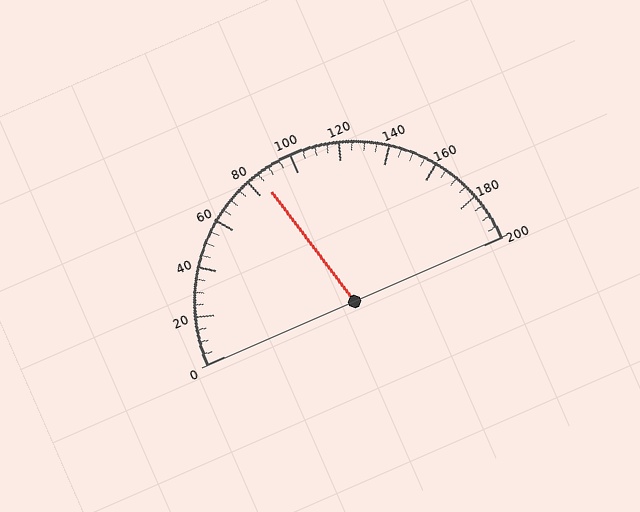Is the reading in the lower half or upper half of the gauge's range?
The reading is in the lower half of the range (0 to 200).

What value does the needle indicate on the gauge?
The needle indicates approximately 85.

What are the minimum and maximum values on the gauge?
The gauge ranges from 0 to 200.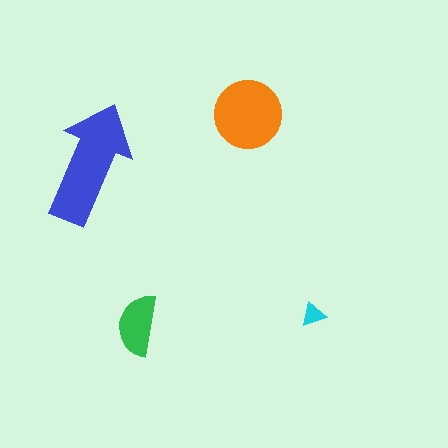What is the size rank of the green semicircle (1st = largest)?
3rd.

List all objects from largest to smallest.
The blue arrow, the orange circle, the green semicircle, the cyan triangle.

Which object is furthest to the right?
The cyan triangle is rightmost.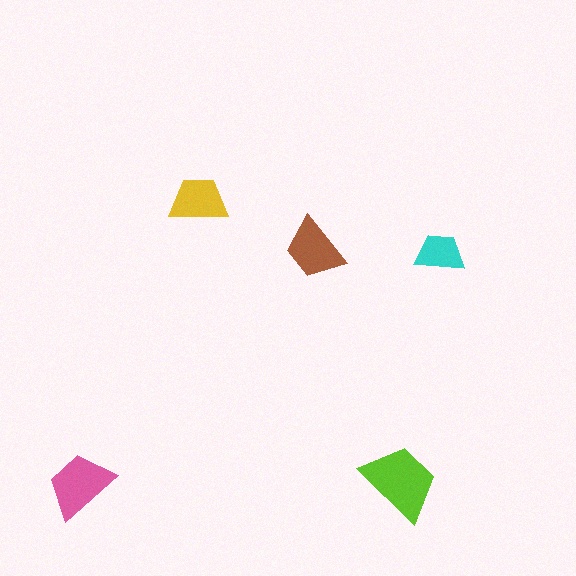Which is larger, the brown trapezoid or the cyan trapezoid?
The brown one.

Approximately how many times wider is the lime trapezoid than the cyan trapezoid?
About 1.5 times wider.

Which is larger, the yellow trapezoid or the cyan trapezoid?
The yellow one.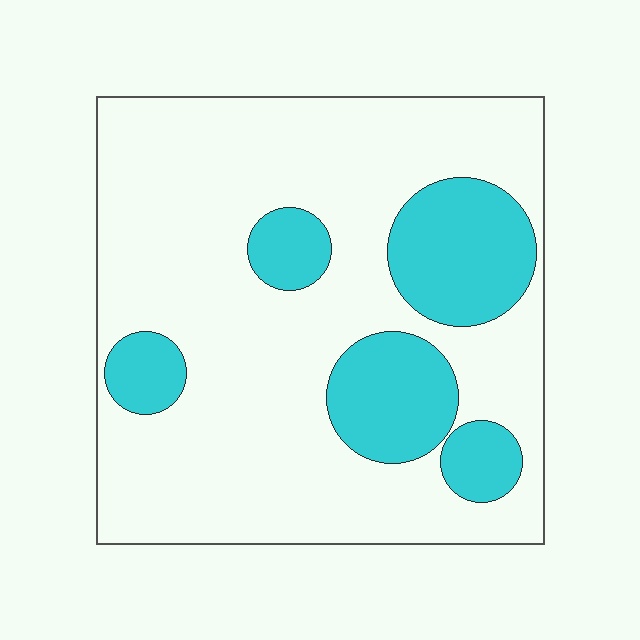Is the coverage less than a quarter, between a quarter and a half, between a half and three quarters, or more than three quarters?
Less than a quarter.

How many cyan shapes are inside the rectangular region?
5.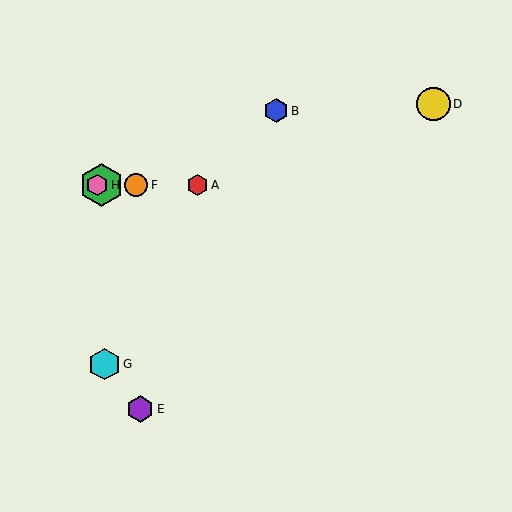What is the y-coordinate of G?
Object G is at y≈364.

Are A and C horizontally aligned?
Yes, both are at y≈185.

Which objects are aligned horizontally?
Objects A, C, F, H are aligned horizontally.